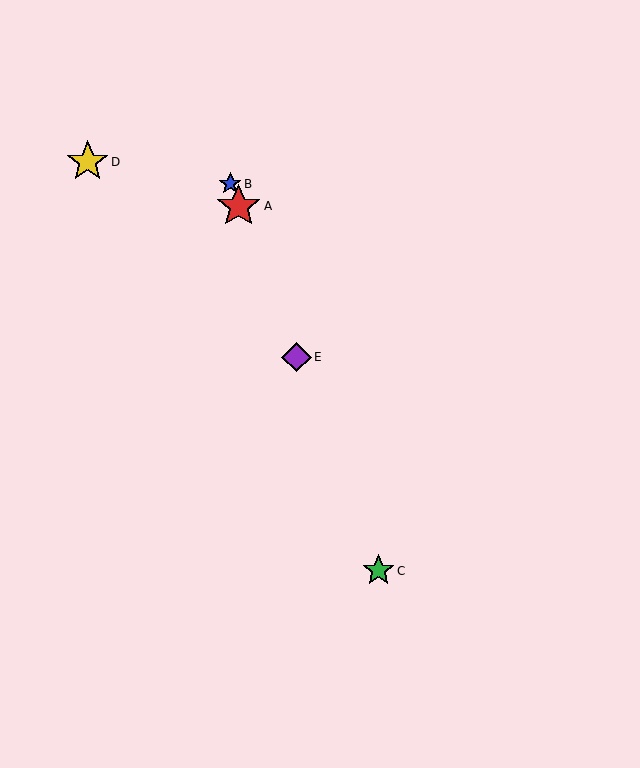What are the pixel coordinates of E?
Object E is at (296, 357).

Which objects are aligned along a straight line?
Objects A, B, C, E are aligned along a straight line.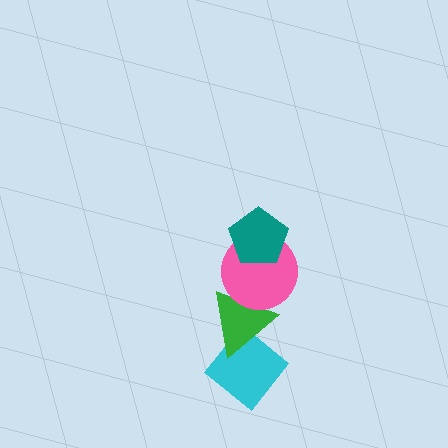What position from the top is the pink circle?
The pink circle is 2nd from the top.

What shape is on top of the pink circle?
The teal pentagon is on top of the pink circle.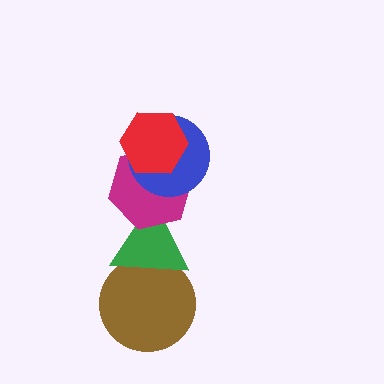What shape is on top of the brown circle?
The green triangle is on top of the brown circle.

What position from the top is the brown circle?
The brown circle is 5th from the top.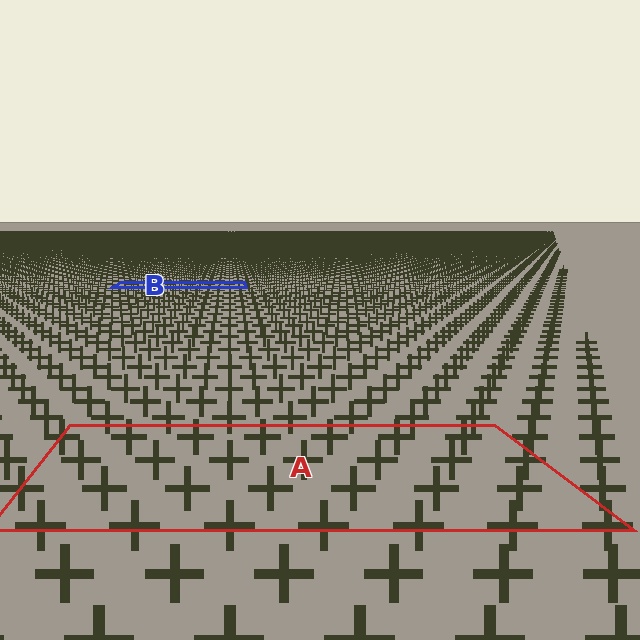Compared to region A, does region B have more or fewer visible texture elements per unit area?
Region B has more texture elements per unit area — they are packed more densely because it is farther away.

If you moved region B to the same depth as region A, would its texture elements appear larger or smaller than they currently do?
They would appear larger. At a closer depth, the same texture elements are projected at a bigger on-screen size.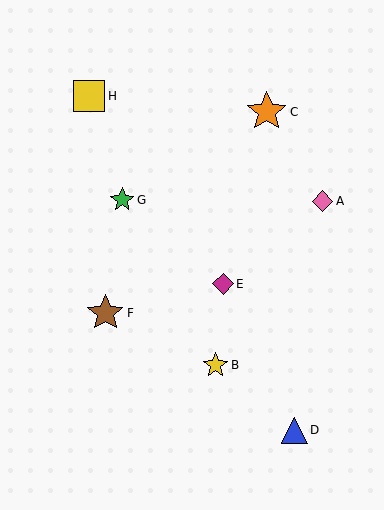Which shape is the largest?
The orange star (labeled C) is the largest.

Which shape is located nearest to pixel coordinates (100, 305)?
The brown star (labeled F) at (105, 313) is nearest to that location.